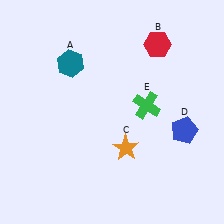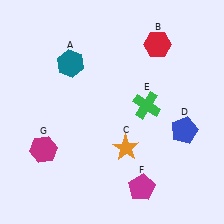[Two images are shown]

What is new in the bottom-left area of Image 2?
A magenta hexagon (G) was added in the bottom-left area of Image 2.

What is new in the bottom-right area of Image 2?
A magenta pentagon (F) was added in the bottom-right area of Image 2.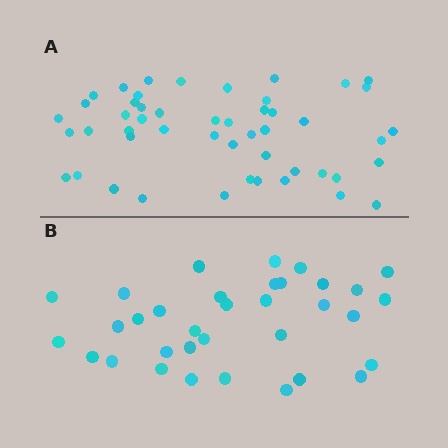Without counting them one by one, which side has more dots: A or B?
Region A (the top region) has more dots.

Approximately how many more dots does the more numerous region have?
Region A has approximately 15 more dots than region B.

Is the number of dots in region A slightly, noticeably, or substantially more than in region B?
Region A has noticeably more, but not dramatically so. The ratio is roughly 1.4 to 1.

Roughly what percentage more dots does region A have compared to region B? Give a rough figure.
About 45% more.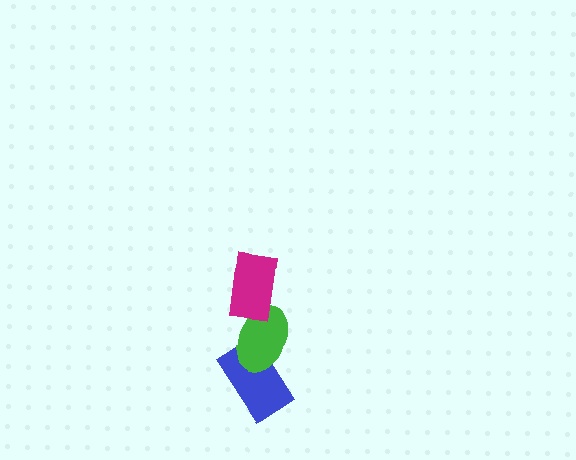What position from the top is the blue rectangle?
The blue rectangle is 3rd from the top.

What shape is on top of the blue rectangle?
The green ellipse is on top of the blue rectangle.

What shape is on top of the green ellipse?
The magenta rectangle is on top of the green ellipse.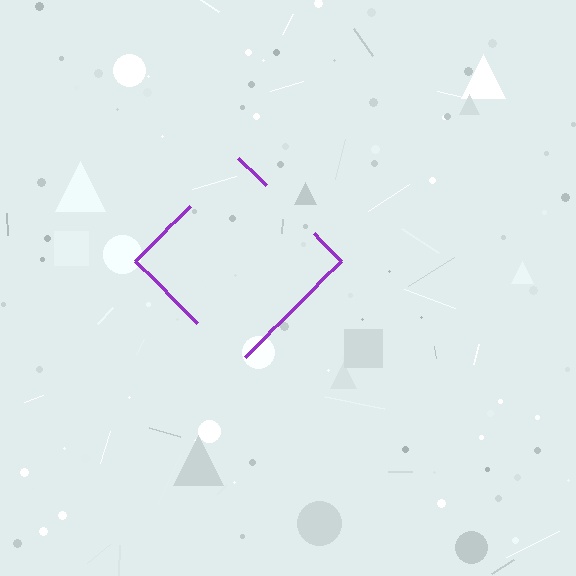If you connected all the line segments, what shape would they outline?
They would outline a diamond.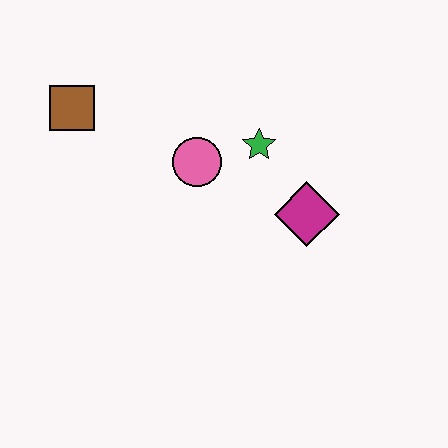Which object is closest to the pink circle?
The green star is closest to the pink circle.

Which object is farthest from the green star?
The brown square is farthest from the green star.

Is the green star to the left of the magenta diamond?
Yes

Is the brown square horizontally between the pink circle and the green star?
No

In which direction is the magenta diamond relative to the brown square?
The magenta diamond is to the right of the brown square.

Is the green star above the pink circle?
Yes